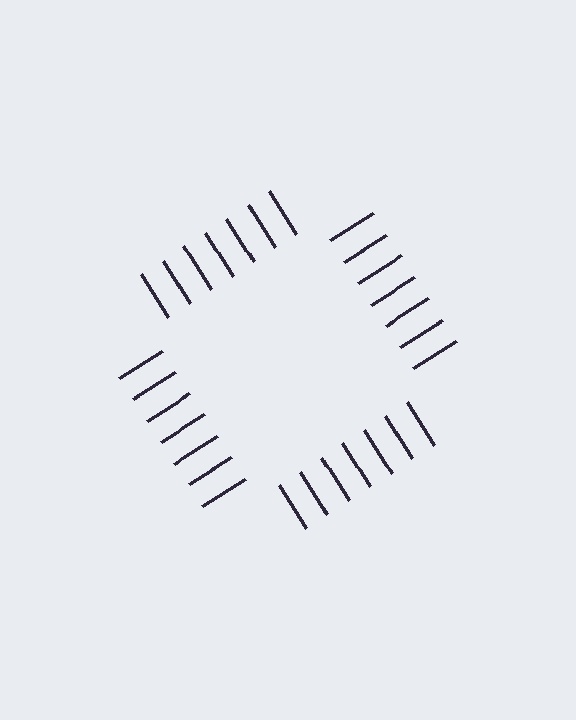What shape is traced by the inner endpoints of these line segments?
An illusory square — the line segments terminate on its edges but no continuous stroke is drawn.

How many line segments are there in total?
28 — 7 along each of the 4 edges.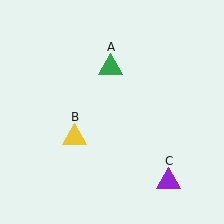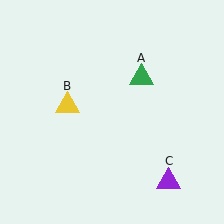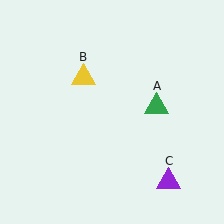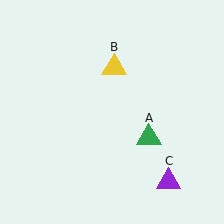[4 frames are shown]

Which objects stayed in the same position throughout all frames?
Purple triangle (object C) remained stationary.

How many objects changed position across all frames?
2 objects changed position: green triangle (object A), yellow triangle (object B).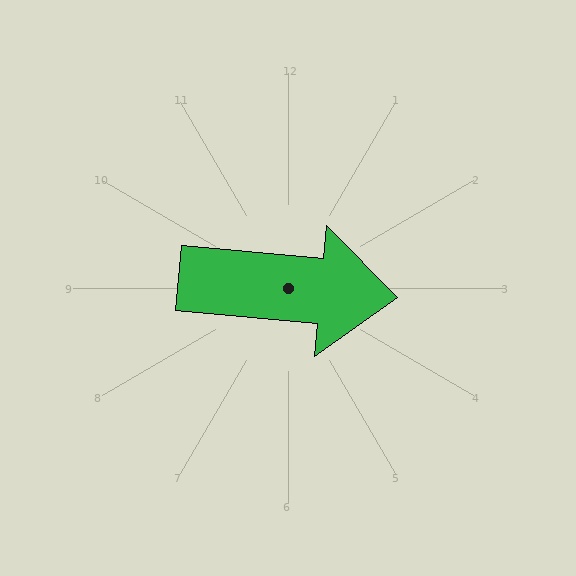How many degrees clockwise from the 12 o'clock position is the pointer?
Approximately 95 degrees.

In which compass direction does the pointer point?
East.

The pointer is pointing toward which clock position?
Roughly 3 o'clock.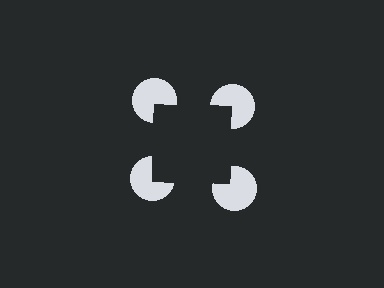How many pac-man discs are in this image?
There are 4 — one at each vertex of the illusory square.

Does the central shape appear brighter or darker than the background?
It typically appears slightly darker than the background, even though no actual brightness change is drawn.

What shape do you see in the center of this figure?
An illusory square — its edges are inferred from the aligned wedge cuts in the pac-man discs, not physically drawn.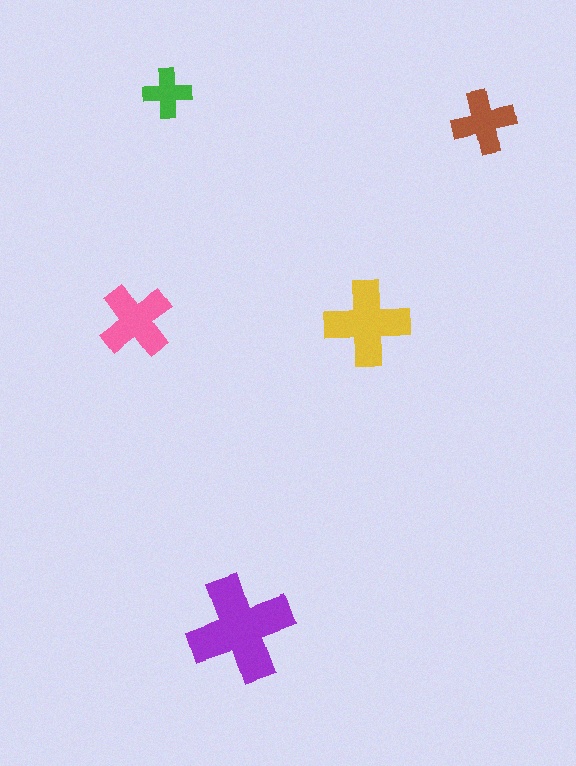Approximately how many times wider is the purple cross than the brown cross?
About 1.5 times wider.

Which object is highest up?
The green cross is topmost.